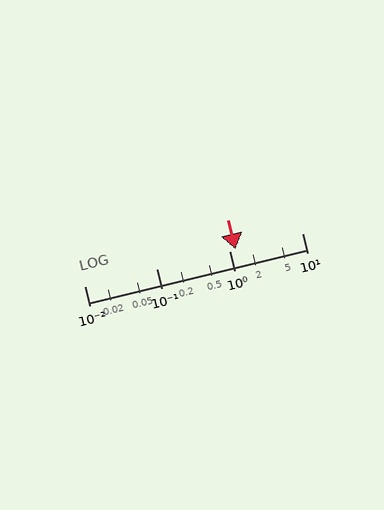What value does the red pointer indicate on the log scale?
The pointer indicates approximately 1.2.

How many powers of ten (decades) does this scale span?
The scale spans 3 decades, from 0.01 to 10.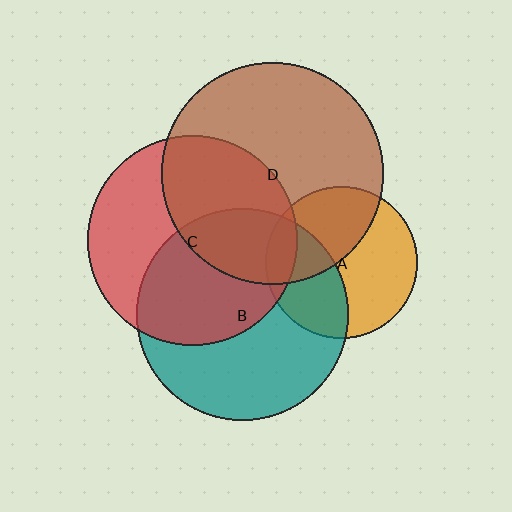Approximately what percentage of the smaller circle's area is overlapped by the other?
Approximately 45%.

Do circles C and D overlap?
Yes.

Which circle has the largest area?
Circle D (brown).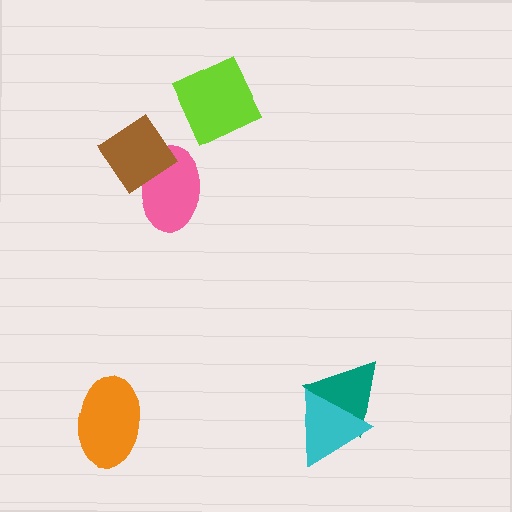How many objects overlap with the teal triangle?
1 object overlaps with the teal triangle.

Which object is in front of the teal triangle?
The cyan triangle is in front of the teal triangle.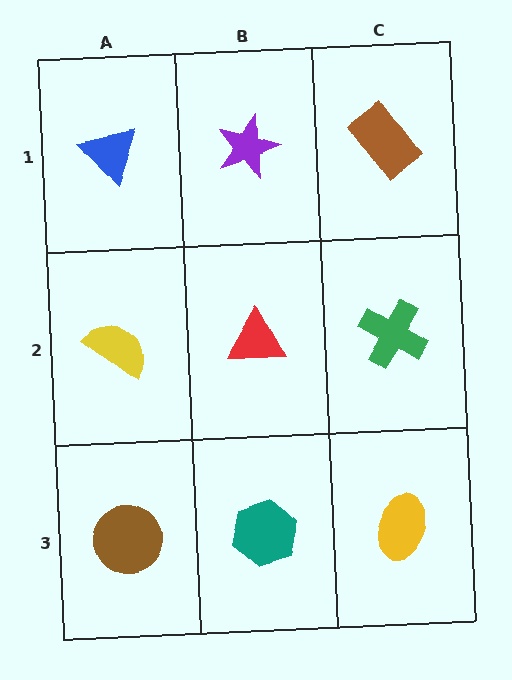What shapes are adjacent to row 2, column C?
A brown rectangle (row 1, column C), a yellow ellipse (row 3, column C), a red triangle (row 2, column B).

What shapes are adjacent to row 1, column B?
A red triangle (row 2, column B), a blue triangle (row 1, column A), a brown rectangle (row 1, column C).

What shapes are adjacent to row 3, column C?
A green cross (row 2, column C), a teal hexagon (row 3, column B).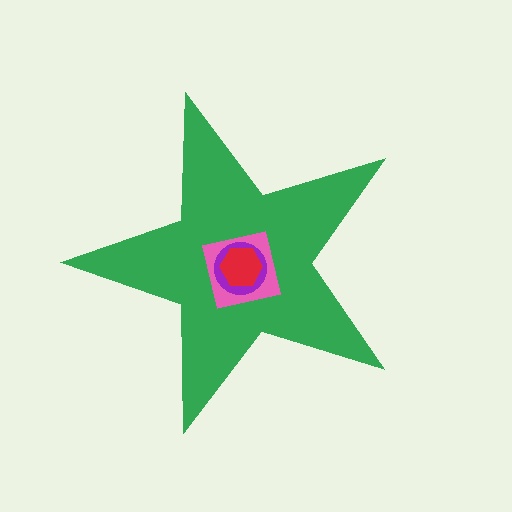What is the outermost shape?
The green star.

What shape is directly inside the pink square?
The purple circle.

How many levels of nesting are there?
4.